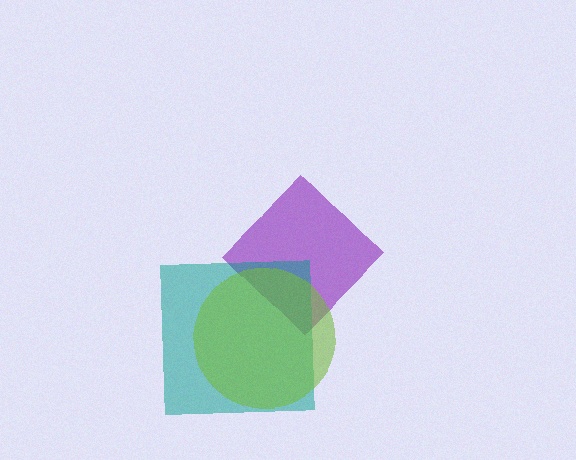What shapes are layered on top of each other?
The layered shapes are: a purple diamond, a teal square, a lime circle.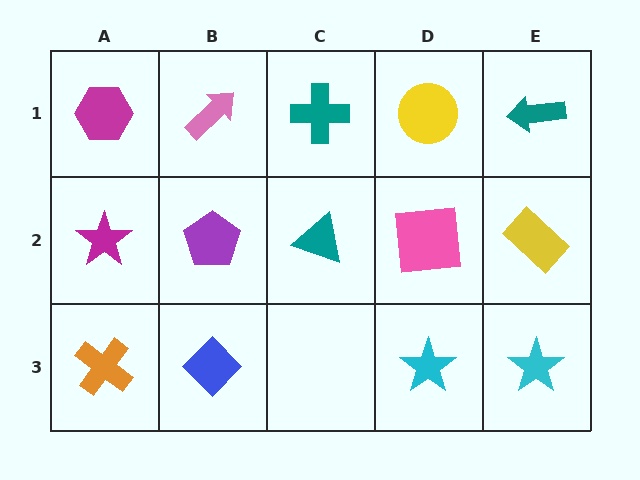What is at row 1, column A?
A magenta hexagon.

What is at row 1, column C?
A teal cross.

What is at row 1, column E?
A teal arrow.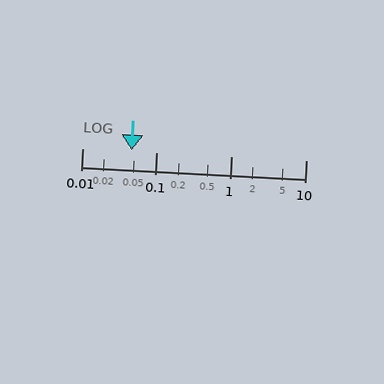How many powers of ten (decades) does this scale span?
The scale spans 3 decades, from 0.01 to 10.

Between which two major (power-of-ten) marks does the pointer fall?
The pointer is between 0.01 and 0.1.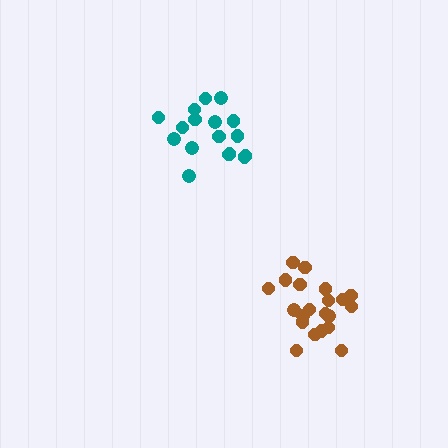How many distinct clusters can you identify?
There are 2 distinct clusters.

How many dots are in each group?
Group 1: 17 dots, Group 2: 21 dots (38 total).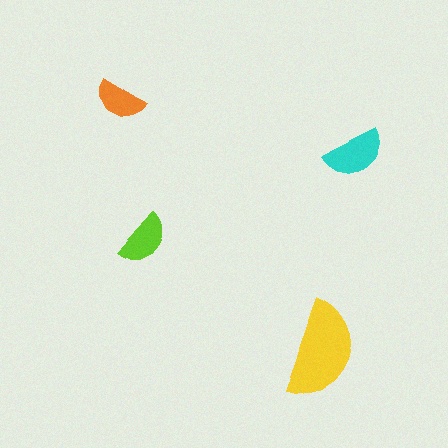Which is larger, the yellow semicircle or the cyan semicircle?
The yellow one.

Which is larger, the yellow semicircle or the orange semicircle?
The yellow one.